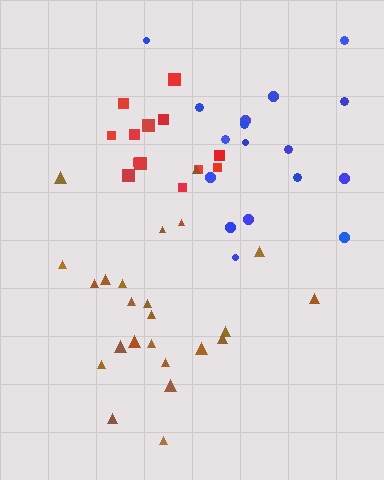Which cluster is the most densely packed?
Red.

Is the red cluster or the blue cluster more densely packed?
Red.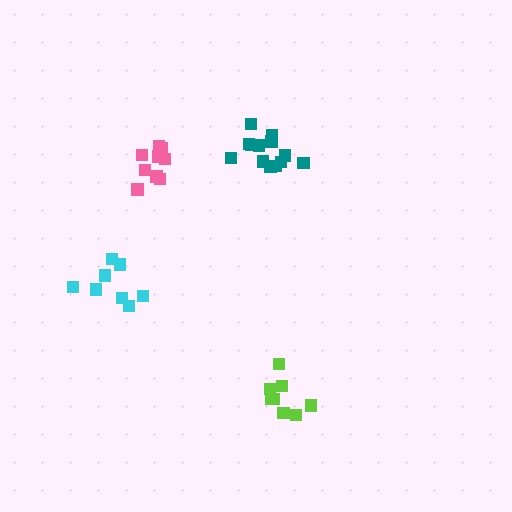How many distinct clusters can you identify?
There are 4 distinct clusters.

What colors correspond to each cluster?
The clusters are colored: lime, pink, teal, cyan.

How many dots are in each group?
Group 1: 8 dots, Group 2: 10 dots, Group 3: 14 dots, Group 4: 8 dots (40 total).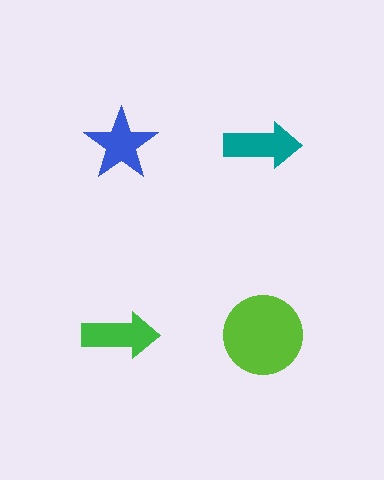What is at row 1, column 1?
A blue star.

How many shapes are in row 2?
2 shapes.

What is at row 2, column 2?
A lime circle.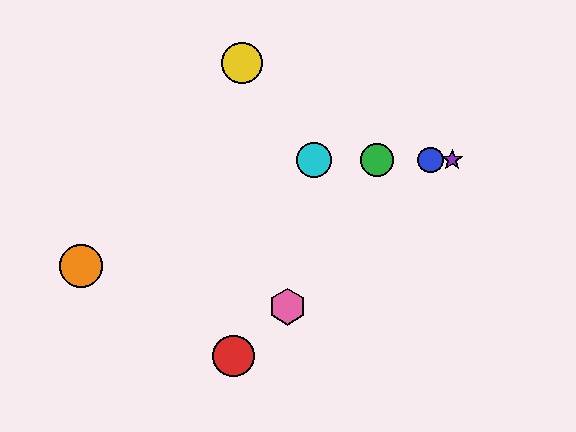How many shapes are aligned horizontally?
4 shapes (the blue circle, the green circle, the purple star, the cyan circle) are aligned horizontally.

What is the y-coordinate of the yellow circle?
The yellow circle is at y≈63.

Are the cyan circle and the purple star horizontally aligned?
Yes, both are at y≈160.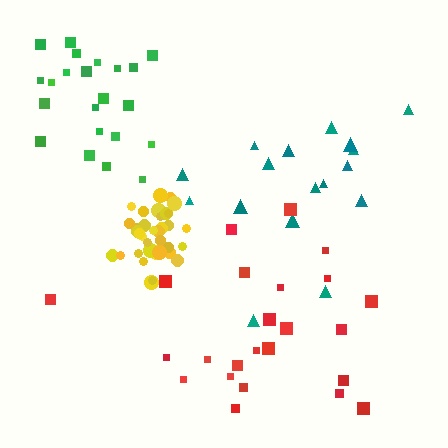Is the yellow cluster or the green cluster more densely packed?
Yellow.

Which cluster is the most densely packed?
Yellow.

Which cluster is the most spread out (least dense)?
Teal.